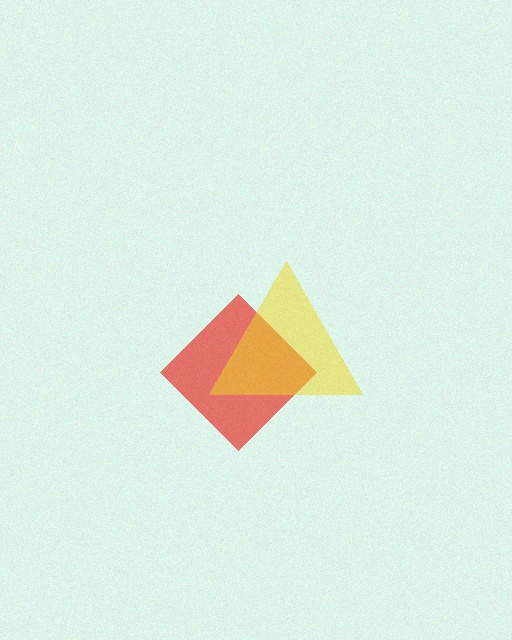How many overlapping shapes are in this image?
There are 2 overlapping shapes in the image.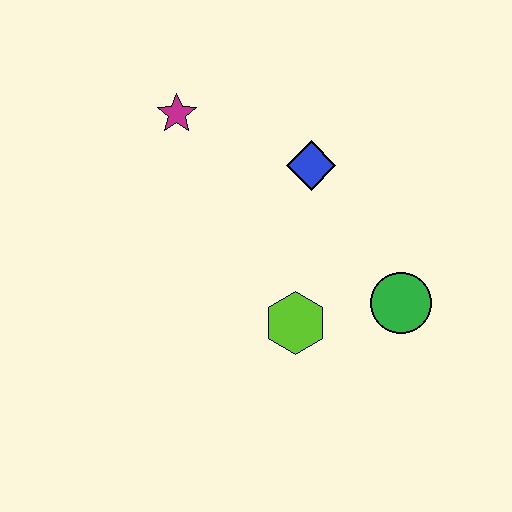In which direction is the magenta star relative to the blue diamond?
The magenta star is to the left of the blue diamond.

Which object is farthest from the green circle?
The magenta star is farthest from the green circle.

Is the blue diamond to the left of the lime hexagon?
No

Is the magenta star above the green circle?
Yes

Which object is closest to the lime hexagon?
The green circle is closest to the lime hexagon.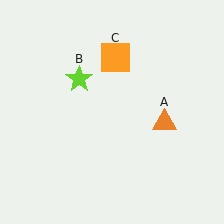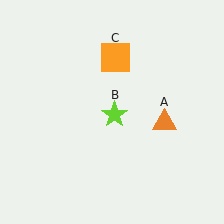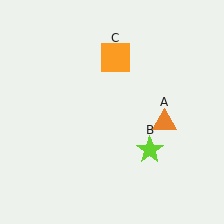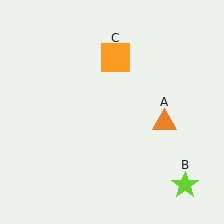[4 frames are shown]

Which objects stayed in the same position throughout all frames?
Orange triangle (object A) and orange square (object C) remained stationary.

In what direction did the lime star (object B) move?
The lime star (object B) moved down and to the right.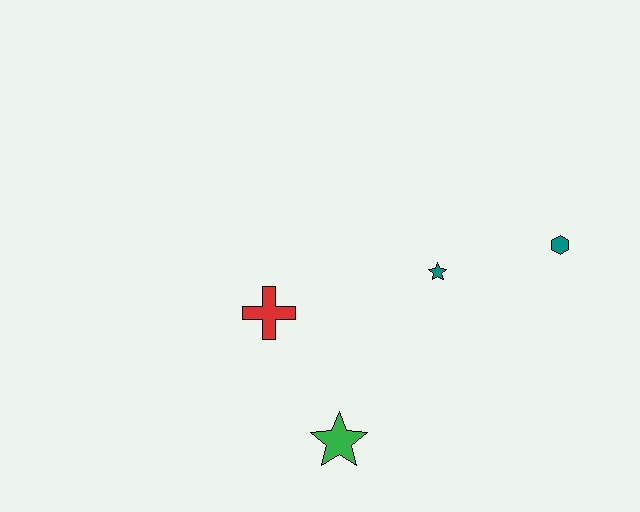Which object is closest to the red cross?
The green star is closest to the red cross.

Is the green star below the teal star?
Yes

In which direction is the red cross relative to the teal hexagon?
The red cross is to the left of the teal hexagon.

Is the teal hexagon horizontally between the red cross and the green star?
No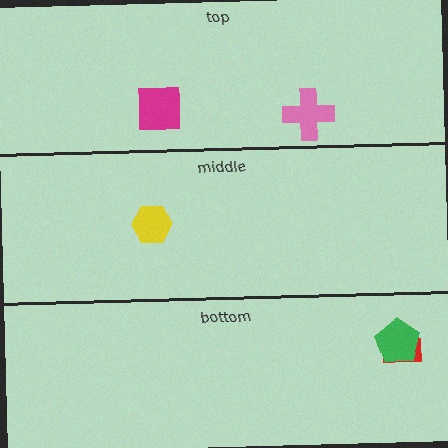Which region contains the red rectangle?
The bottom region.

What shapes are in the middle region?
The yellow hexagon.